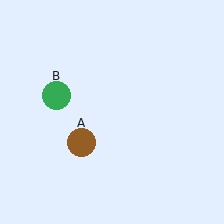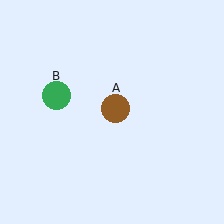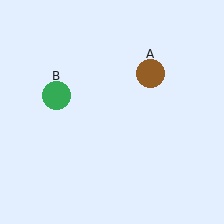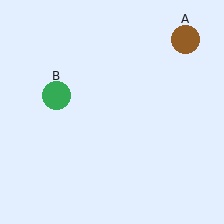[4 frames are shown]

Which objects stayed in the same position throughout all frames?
Green circle (object B) remained stationary.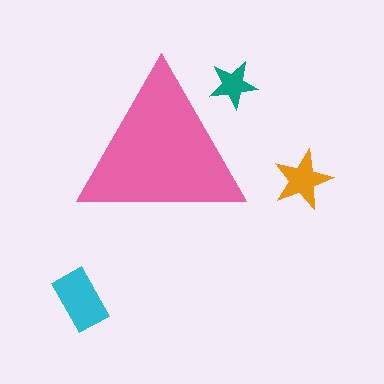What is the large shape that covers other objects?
A pink triangle.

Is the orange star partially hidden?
No, the orange star is fully visible.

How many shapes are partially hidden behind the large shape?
1 shape is partially hidden.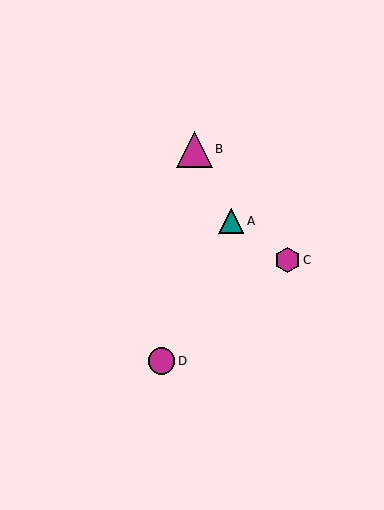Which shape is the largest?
The magenta triangle (labeled B) is the largest.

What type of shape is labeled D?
Shape D is a magenta circle.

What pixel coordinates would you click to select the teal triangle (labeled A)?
Click at (231, 221) to select the teal triangle A.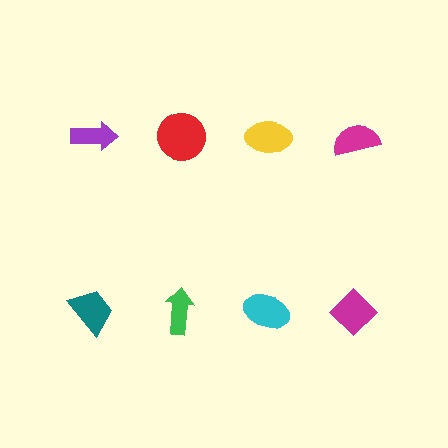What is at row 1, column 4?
A magenta semicircle.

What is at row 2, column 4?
A magenta diamond.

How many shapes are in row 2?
4 shapes.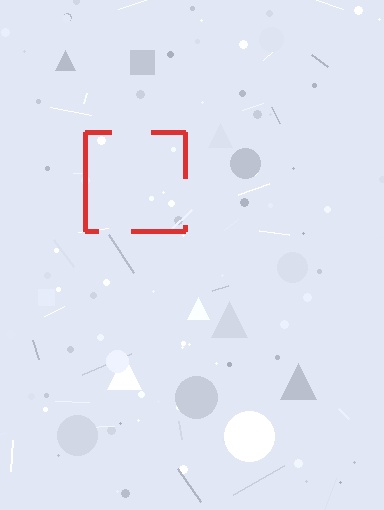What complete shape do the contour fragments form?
The contour fragments form a square.